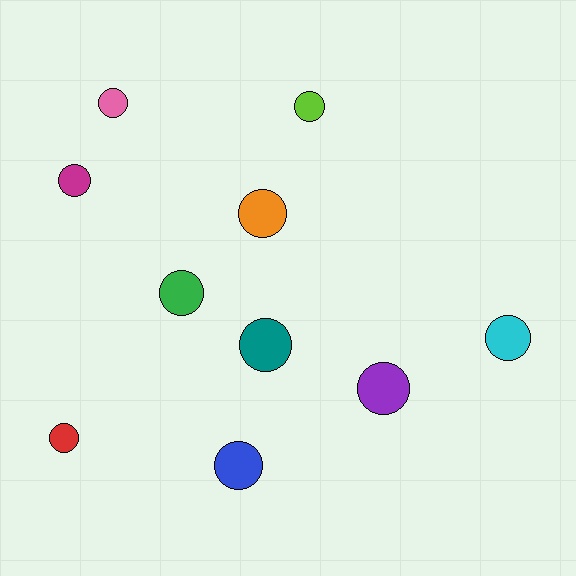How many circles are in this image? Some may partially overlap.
There are 10 circles.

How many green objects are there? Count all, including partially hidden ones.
There is 1 green object.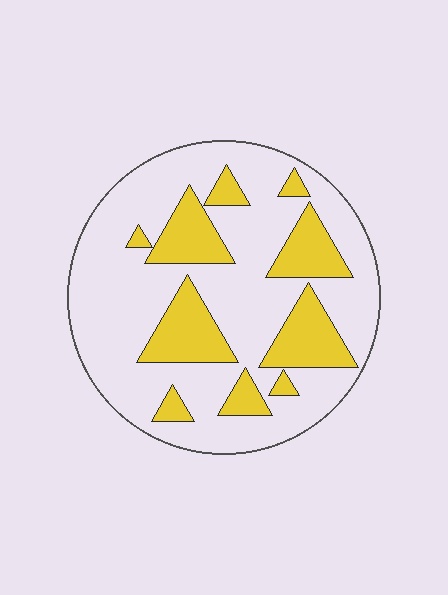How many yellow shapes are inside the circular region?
10.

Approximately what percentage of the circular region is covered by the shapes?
Approximately 25%.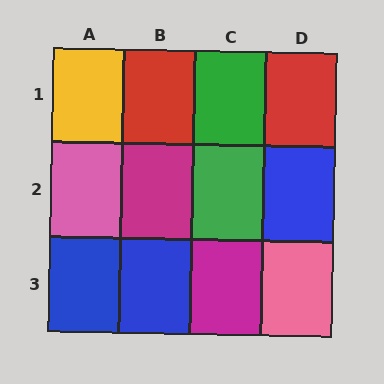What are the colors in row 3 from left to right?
Blue, blue, magenta, pink.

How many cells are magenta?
2 cells are magenta.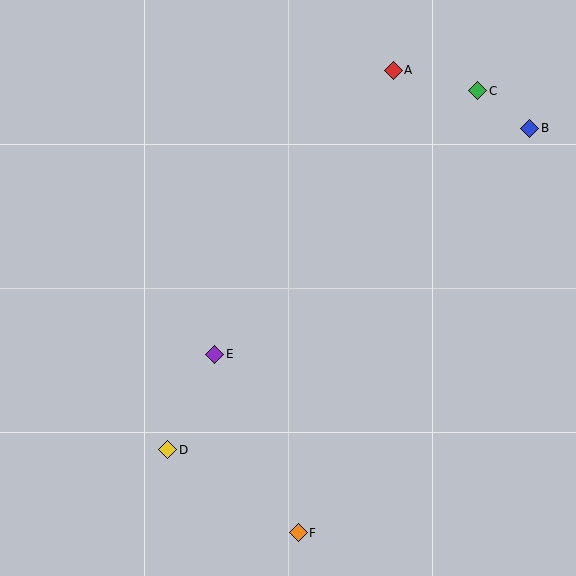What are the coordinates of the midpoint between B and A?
The midpoint between B and A is at (461, 99).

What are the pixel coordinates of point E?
Point E is at (215, 354).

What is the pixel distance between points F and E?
The distance between F and E is 197 pixels.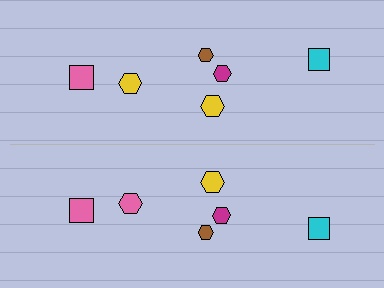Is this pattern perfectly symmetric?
No, the pattern is not perfectly symmetric. The pink hexagon on the bottom side breaks the symmetry — its mirror counterpart is yellow.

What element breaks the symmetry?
The pink hexagon on the bottom side breaks the symmetry — its mirror counterpart is yellow.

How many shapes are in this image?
There are 12 shapes in this image.